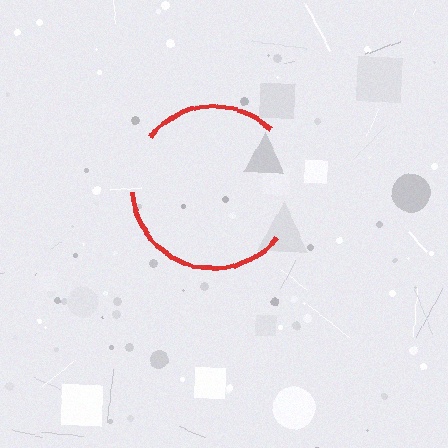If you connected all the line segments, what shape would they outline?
They would outline a circle.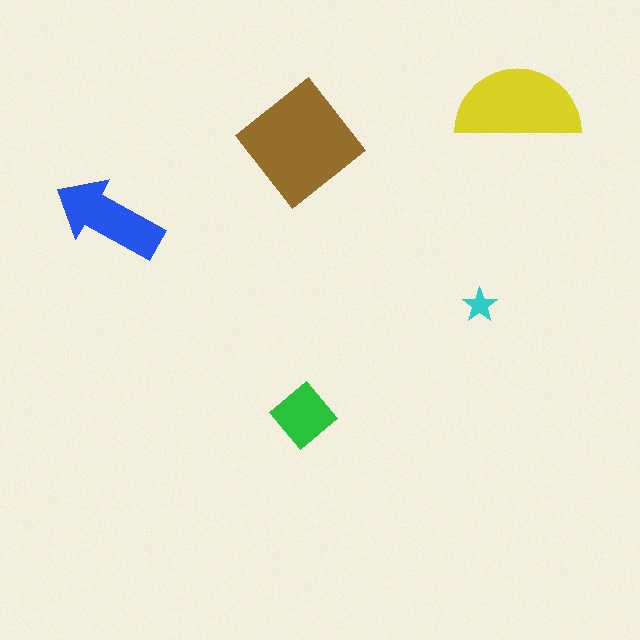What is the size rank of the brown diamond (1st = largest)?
1st.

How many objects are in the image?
There are 5 objects in the image.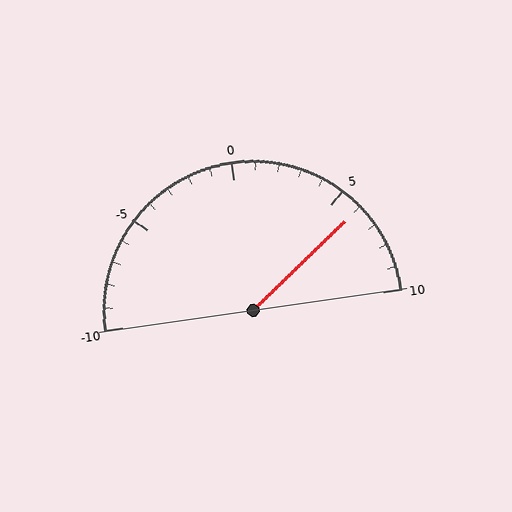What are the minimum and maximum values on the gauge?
The gauge ranges from -10 to 10.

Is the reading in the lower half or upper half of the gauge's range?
The reading is in the upper half of the range (-10 to 10).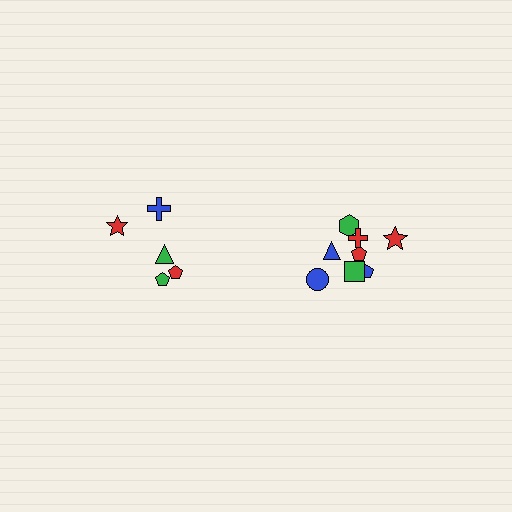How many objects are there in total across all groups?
There are 13 objects.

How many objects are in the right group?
There are 8 objects.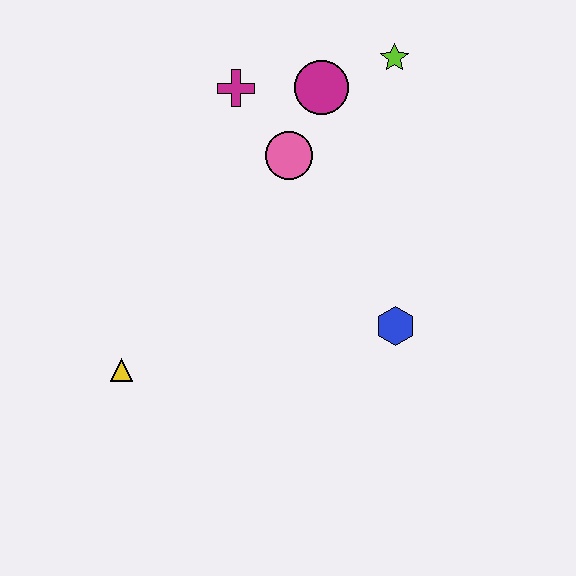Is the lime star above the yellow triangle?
Yes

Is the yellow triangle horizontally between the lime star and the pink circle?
No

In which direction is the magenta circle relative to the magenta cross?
The magenta circle is to the right of the magenta cross.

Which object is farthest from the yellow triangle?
The lime star is farthest from the yellow triangle.